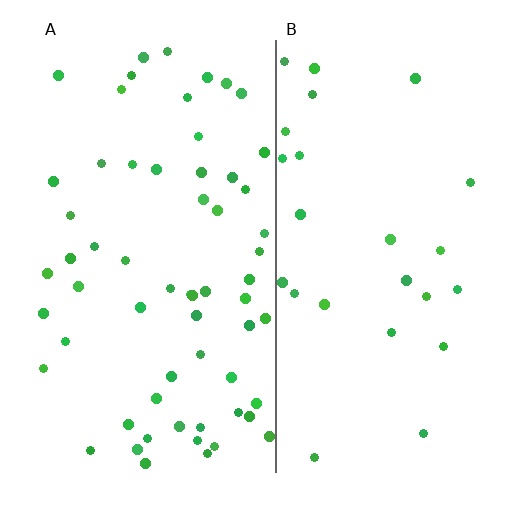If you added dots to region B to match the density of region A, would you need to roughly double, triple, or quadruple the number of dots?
Approximately double.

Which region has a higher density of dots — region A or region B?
A (the left).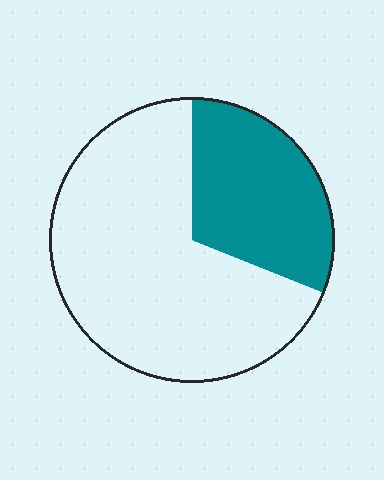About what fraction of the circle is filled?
About one third (1/3).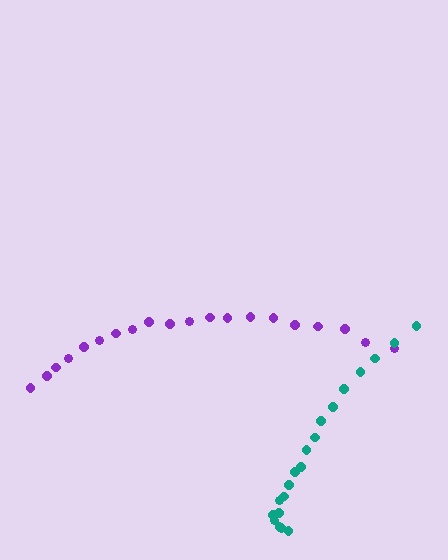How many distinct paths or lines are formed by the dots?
There are 2 distinct paths.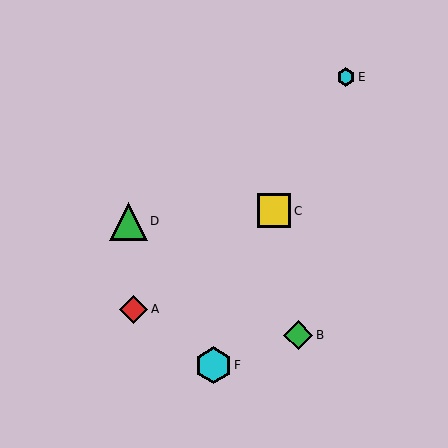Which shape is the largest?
The green triangle (labeled D) is the largest.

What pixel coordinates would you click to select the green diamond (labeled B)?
Click at (298, 335) to select the green diamond B.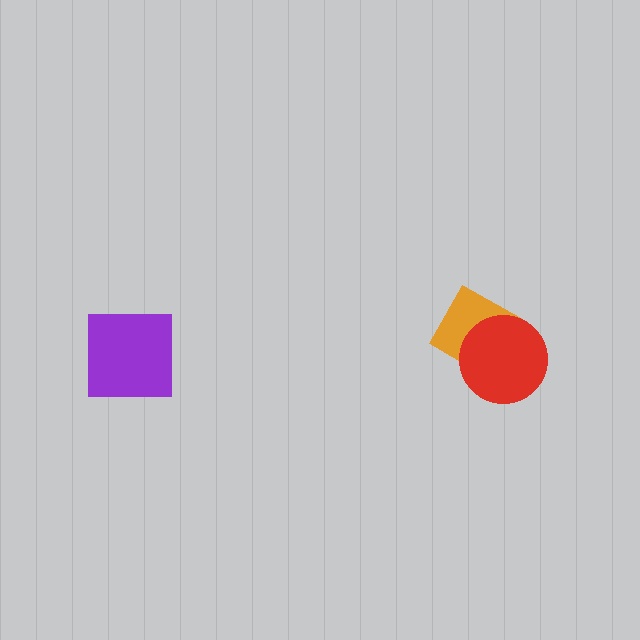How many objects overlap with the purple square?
0 objects overlap with the purple square.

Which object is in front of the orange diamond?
The red circle is in front of the orange diamond.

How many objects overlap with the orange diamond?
1 object overlaps with the orange diamond.